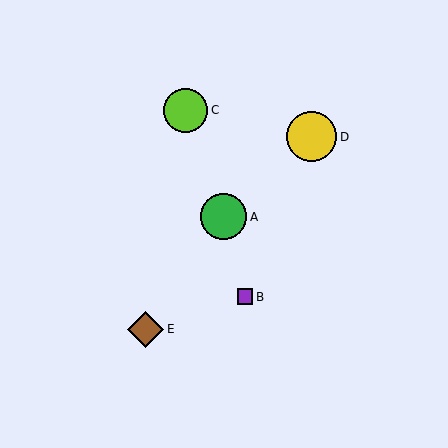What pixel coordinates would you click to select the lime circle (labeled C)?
Click at (186, 110) to select the lime circle C.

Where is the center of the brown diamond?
The center of the brown diamond is at (146, 329).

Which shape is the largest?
The yellow circle (labeled D) is the largest.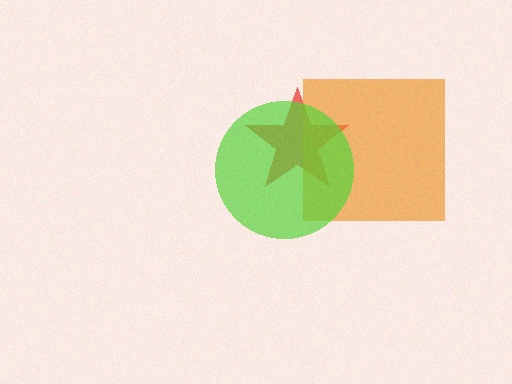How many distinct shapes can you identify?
There are 3 distinct shapes: a red star, an orange square, a lime circle.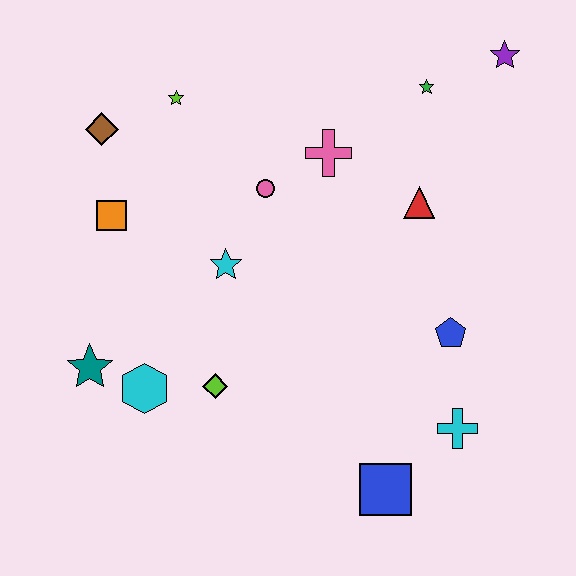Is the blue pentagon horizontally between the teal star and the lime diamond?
No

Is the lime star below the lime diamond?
No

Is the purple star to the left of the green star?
No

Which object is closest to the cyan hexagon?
The teal star is closest to the cyan hexagon.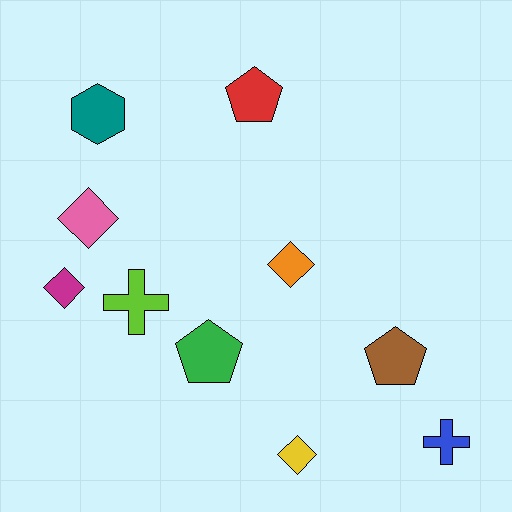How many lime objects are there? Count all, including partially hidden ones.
There is 1 lime object.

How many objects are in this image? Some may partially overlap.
There are 10 objects.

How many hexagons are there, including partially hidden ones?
There is 1 hexagon.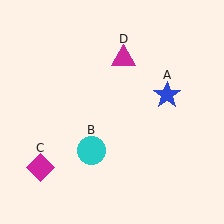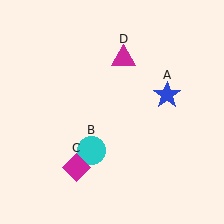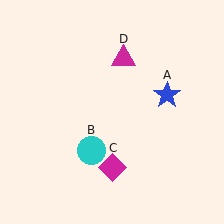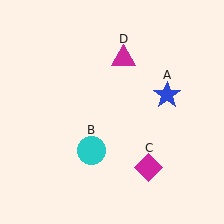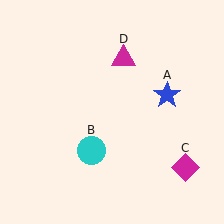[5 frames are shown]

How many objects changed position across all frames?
1 object changed position: magenta diamond (object C).